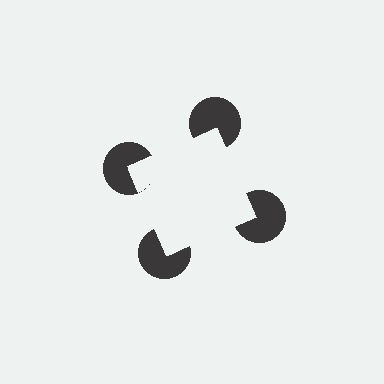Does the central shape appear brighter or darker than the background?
It typically appears slightly brighter than the background, even though no actual brightness change is drawn.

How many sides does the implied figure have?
4 sides.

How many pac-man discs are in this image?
There are 4 — one at each vertex of the illusory square.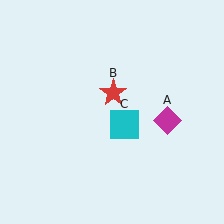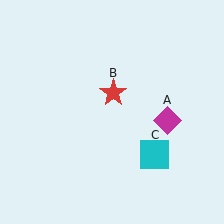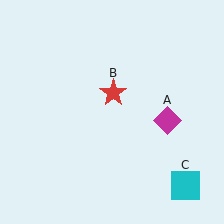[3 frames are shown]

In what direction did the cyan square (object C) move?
The cyan square (object C) moved down and to the right.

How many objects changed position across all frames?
1 object changed position: cyan square (object C).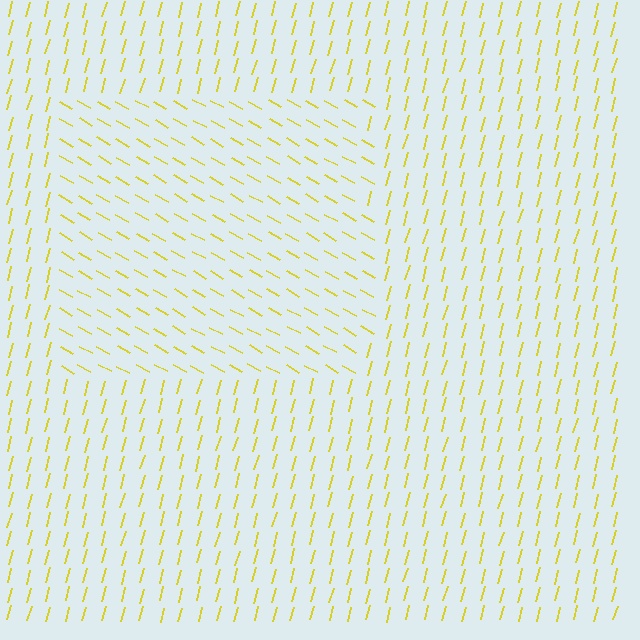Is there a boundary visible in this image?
Yes, there is a texture boundary formed by a change in line orientation.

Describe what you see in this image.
The image is filled with small yellow line segments. A rectangle region in the image has lines oriented differently from the surrounding lines, creating a visible texture boundary.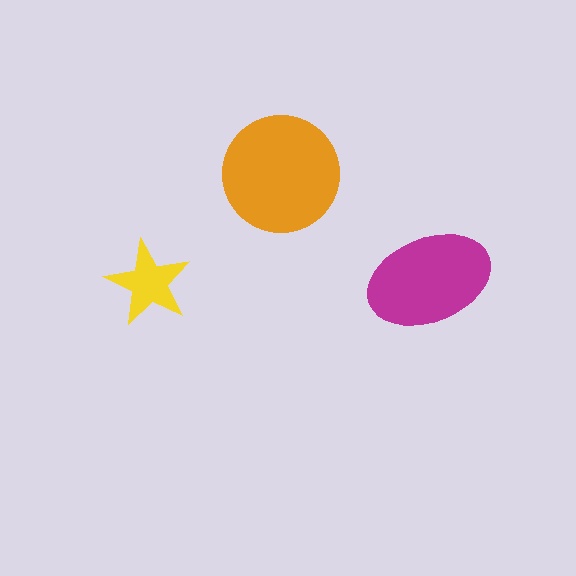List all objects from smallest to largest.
The yellow star, the magenta ellipse, the orange circle.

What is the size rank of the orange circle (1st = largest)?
1st.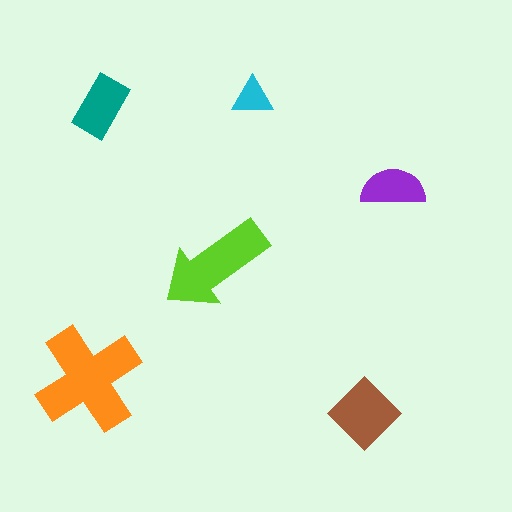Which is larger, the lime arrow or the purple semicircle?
The lime arrow.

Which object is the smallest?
The cyan triangle.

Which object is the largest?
The orange cross.